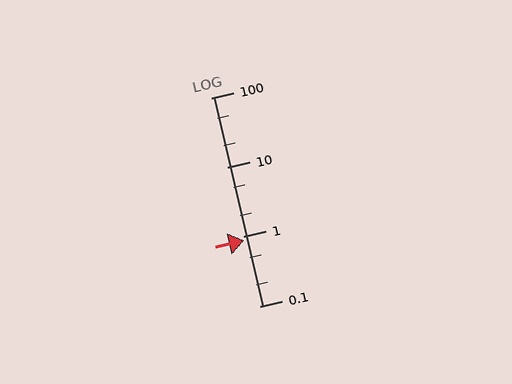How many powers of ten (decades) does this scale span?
The scale spans 3 decades, from 0.1 to 100.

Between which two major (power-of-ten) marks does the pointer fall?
The pointer is between 0.1 and 1.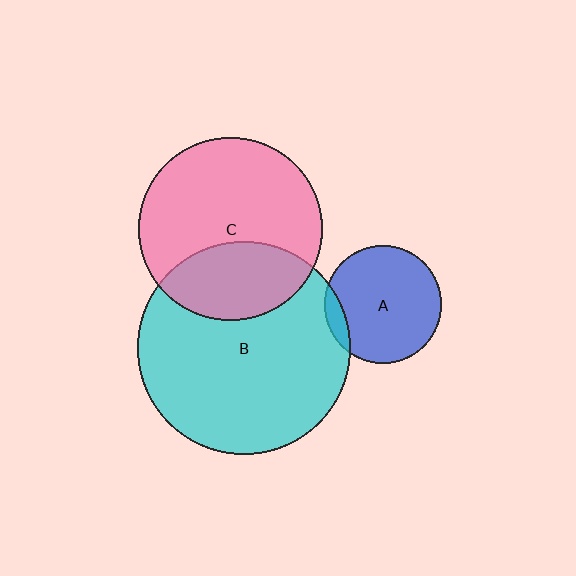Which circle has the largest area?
Circle B (cyan).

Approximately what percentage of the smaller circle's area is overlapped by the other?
Approximately 30%.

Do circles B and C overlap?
Yes.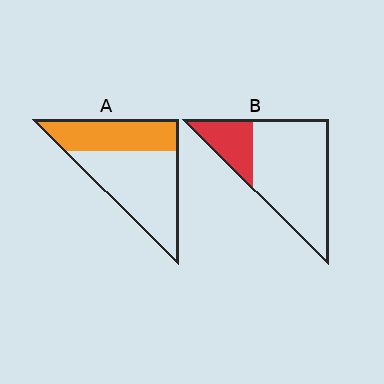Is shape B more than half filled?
No.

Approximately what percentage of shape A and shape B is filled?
A is approximately 40% and B is approximately 25%.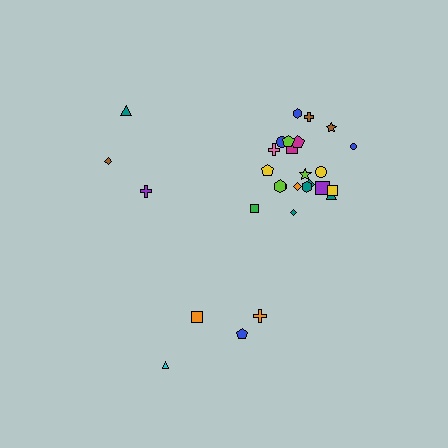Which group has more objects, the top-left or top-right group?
The top-right group.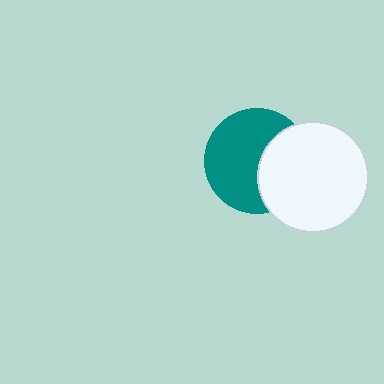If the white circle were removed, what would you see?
You would see the complete teal circle.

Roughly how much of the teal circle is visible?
About half of it is visible (roughly 63%).